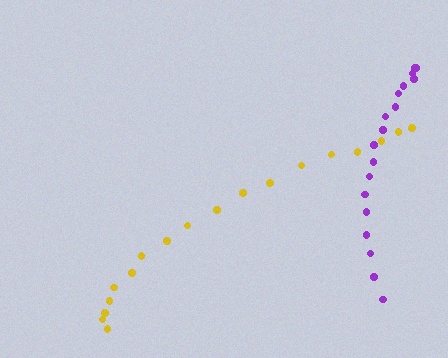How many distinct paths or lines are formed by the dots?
There are 2 distinct paths.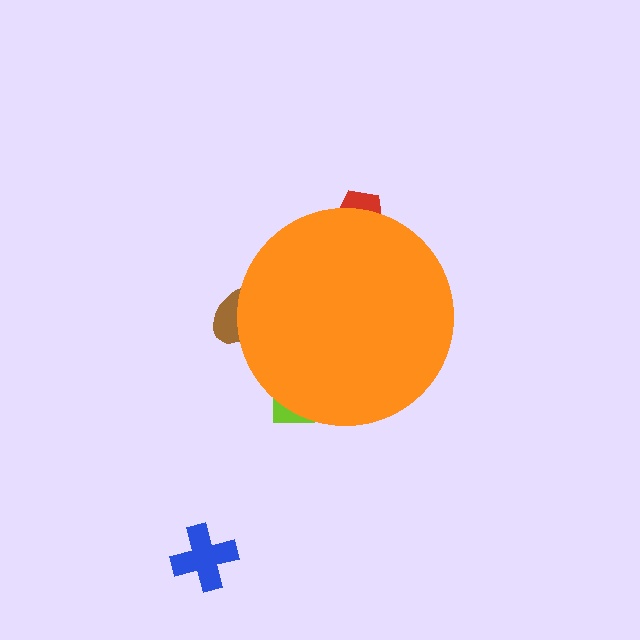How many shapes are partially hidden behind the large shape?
3 shapes are partially hidden.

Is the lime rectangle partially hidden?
Yes, the lime rectangle is partially hidden behind the orange circle.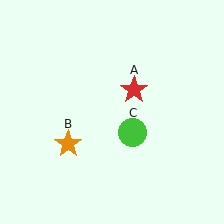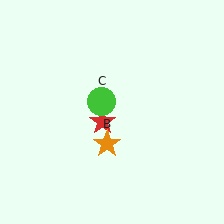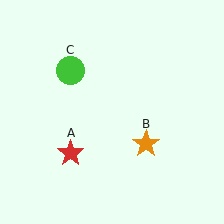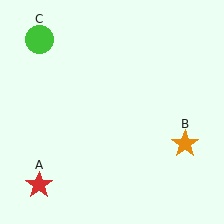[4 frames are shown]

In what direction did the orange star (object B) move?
The orange star (object B) moved right.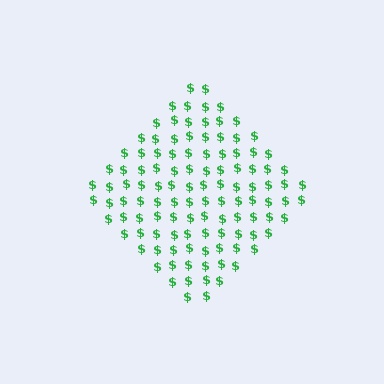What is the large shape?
The large shape is a diamond.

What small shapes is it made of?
It is made of small dollar signs.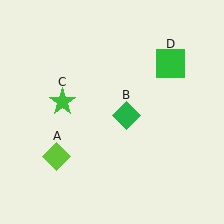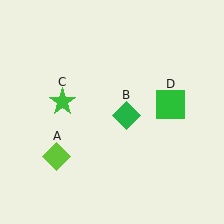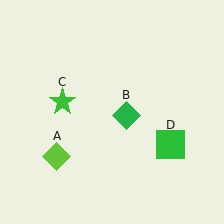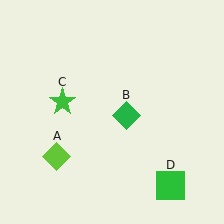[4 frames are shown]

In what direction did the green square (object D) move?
The green square (object D) moved down.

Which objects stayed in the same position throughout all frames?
Lime diamond (object A) and green diamond (object B) and green star (object C) remained stationary.